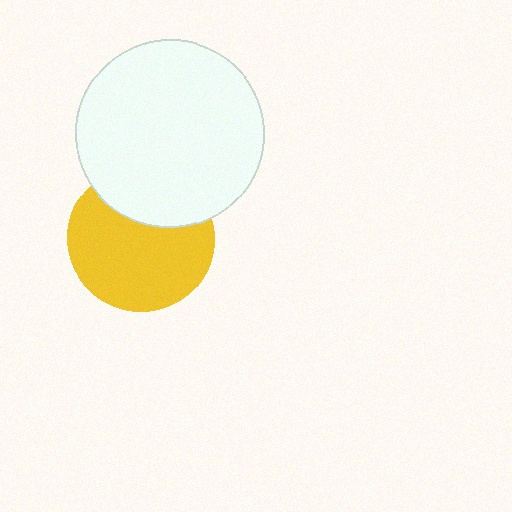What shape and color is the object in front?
The object in front is a white circle.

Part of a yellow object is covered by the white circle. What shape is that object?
It is a circle.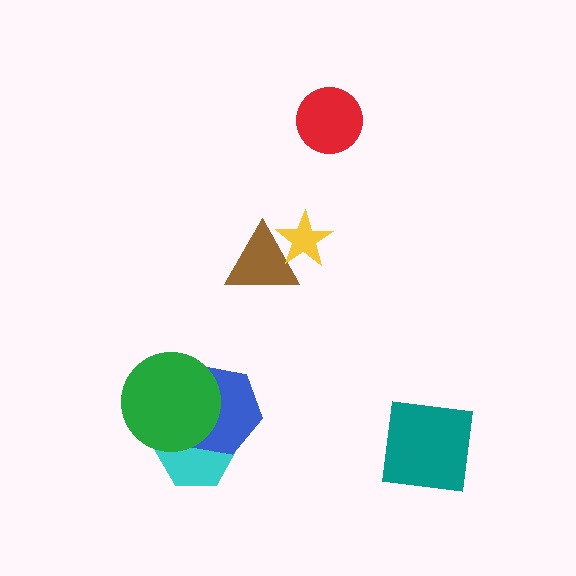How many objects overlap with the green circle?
2 objects overlap with the green circle.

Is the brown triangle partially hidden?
Yes, it is partially covered by another shape.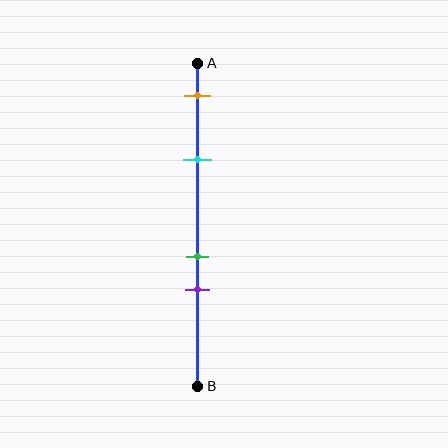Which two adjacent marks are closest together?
The green and purple marks are the closest adjacent pair.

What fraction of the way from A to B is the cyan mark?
The cyan mark is approximately 30% (0.3) of the way from A to B.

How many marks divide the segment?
There are 4 marks dividing the segment.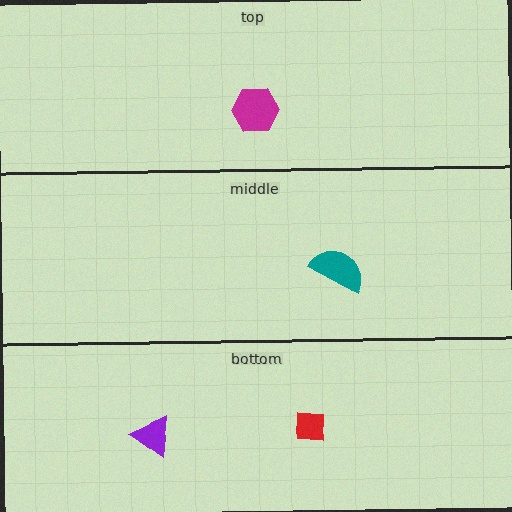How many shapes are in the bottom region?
2.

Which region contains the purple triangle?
The bottom region.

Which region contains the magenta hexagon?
The top region.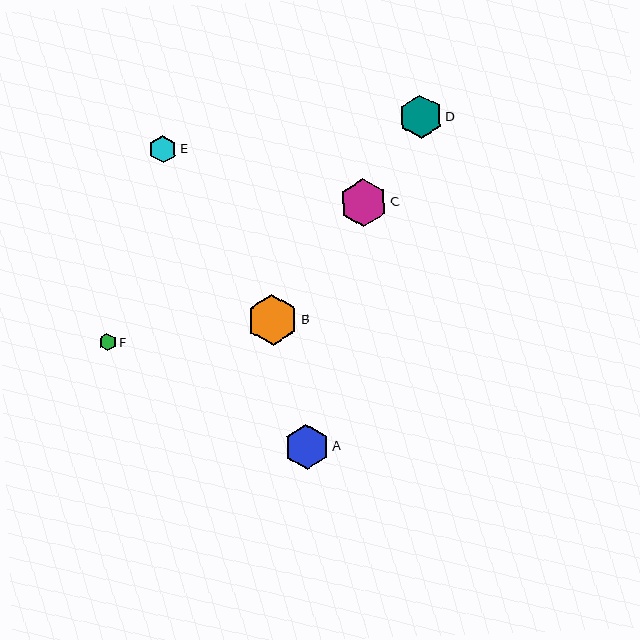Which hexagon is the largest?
Hexagon B is the largest with a size of approximately 51 pixels.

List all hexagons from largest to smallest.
From largest to smallest: B, C, A, D, E, F.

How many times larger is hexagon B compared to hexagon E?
Hexagon B is approximately 1.9 times the size of hexagon E.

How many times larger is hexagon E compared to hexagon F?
Hexagon E is approximately 1.6 times the size of hexagon F.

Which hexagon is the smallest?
Hexagon F is the smallest with a size of approximately 17 pixels.